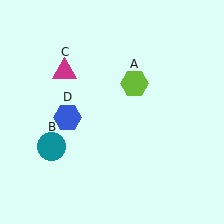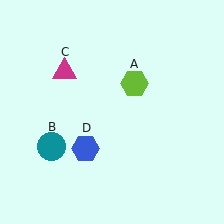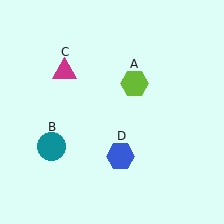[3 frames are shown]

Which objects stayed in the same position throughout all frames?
Lime hexagon (object A) and teal circle (object B) and magenta triangle (object C) remained stationary.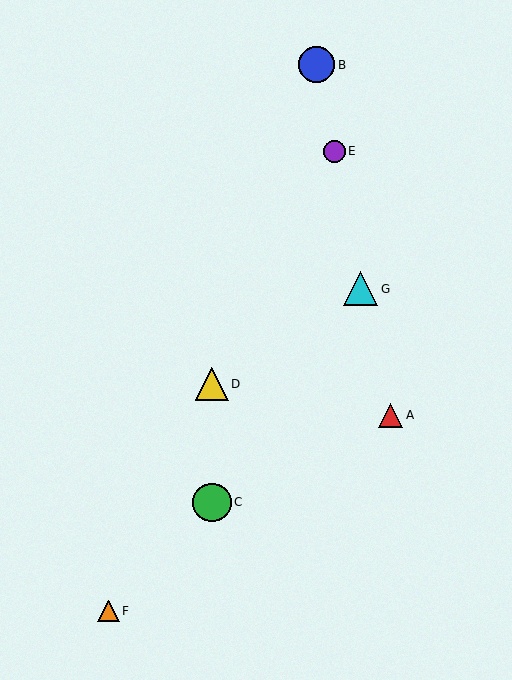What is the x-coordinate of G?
Object G is at x≈360.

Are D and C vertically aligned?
Yes, both are at x≈212.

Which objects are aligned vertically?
Objects C, D are aligned vertically.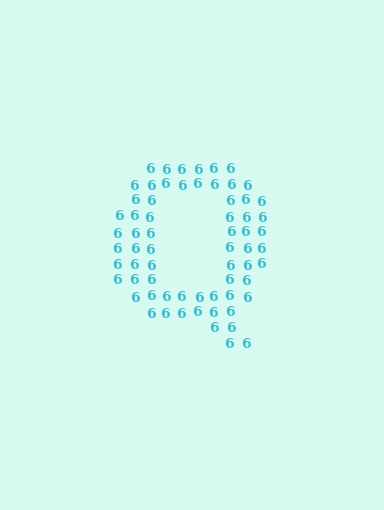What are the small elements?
The small elements are digit 6's.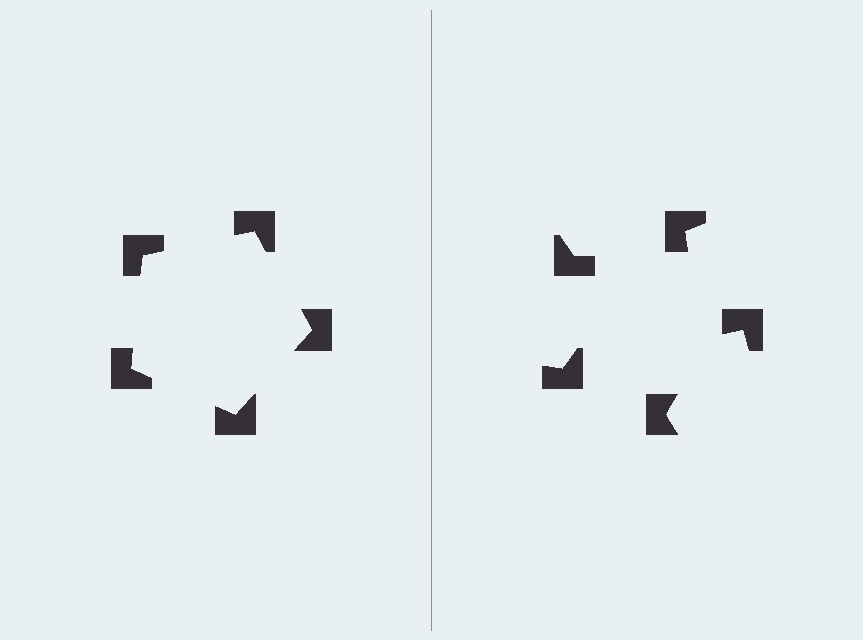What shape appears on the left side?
An illusory pentagon.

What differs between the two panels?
The notched squares are positioned identically on both sides; only the wedge orientations differ. On the left they align to a pentagon; on the right they are misaligned.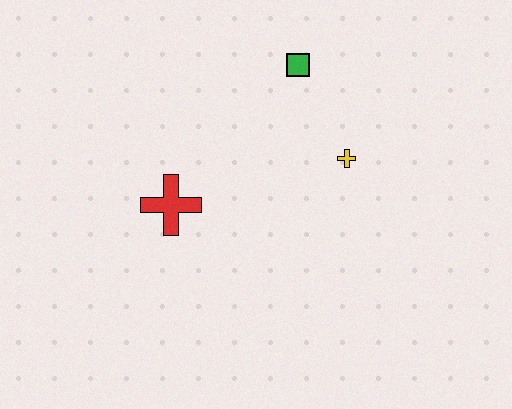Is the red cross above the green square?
No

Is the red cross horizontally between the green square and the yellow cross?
No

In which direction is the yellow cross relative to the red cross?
The yellow cross is to the right of the red cross.